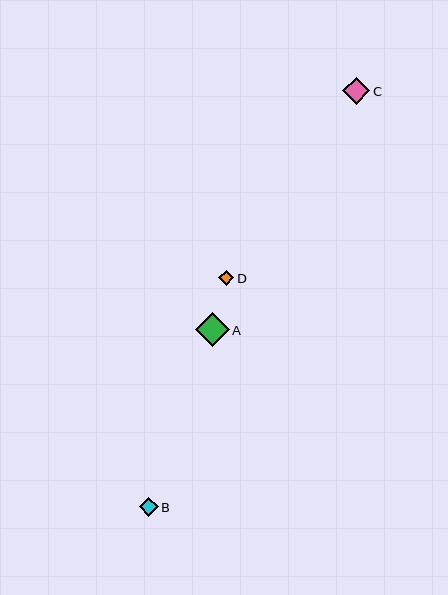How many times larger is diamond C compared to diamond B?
Diamond C is approximately 1.4 times the size of diamond B.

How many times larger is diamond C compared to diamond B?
Diamond C is approximately 1.4 times the size of diamond B.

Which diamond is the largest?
Diamond A is the largest with a size of approximately 34 pixels.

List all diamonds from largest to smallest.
From largest to smallest: A, C, B, D.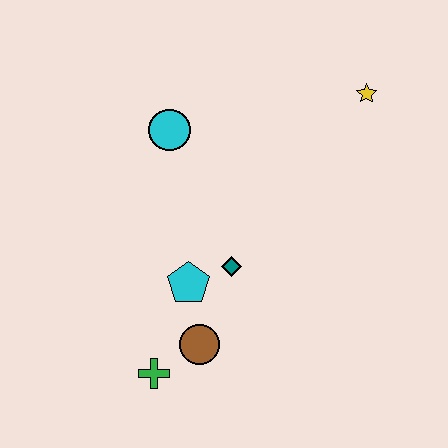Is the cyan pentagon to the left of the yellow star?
Yes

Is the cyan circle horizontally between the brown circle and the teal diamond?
No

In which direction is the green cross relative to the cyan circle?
The green cross is below the cyan circle.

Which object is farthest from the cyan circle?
The green cross is farthest from the cyan circle.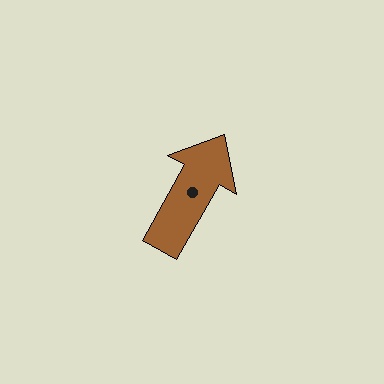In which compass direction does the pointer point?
Northeast.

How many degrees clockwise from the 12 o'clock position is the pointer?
Approximately 29 degrees.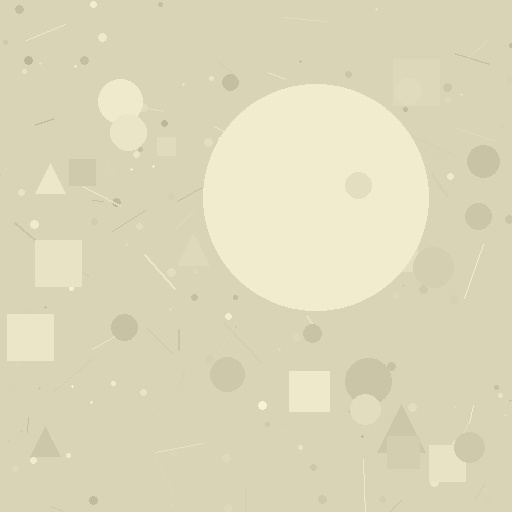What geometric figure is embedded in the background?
A circle is embedded in the background.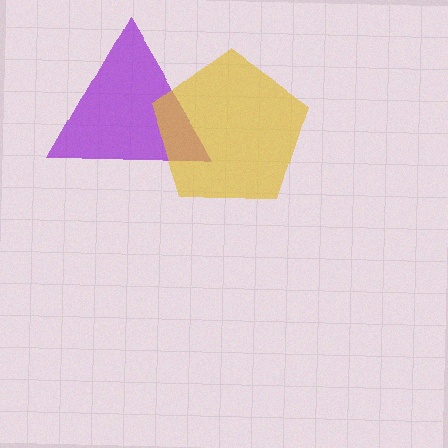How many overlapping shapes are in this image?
There are 2 overlapping shapes in the image.